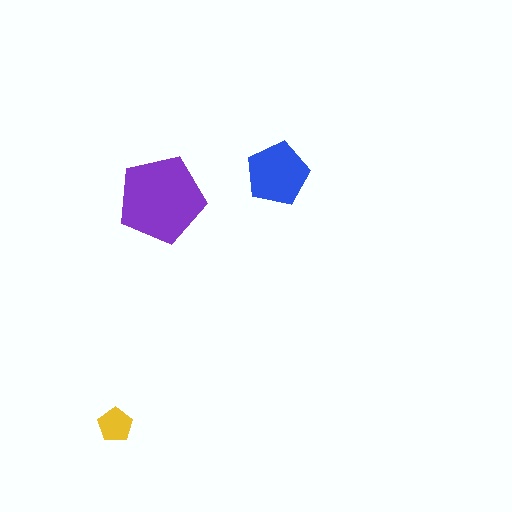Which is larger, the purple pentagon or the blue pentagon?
The purple one.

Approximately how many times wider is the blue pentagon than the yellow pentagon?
About 2 times wider.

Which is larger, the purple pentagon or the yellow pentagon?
The purple one.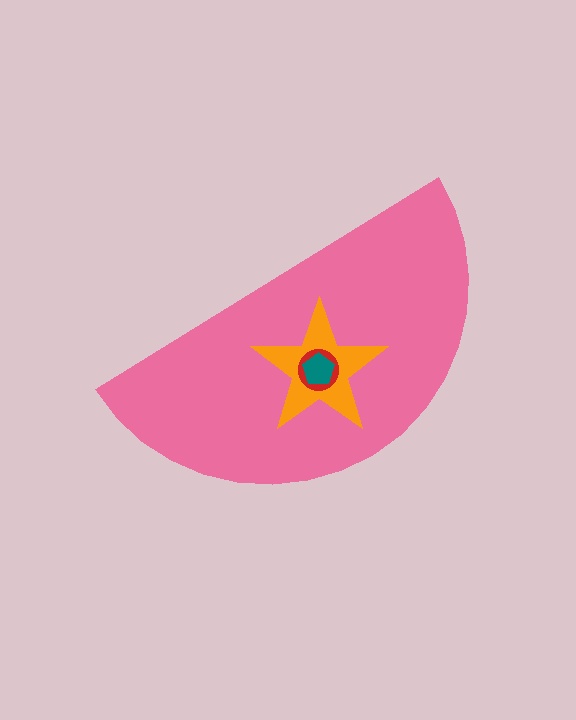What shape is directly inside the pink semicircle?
The orange star.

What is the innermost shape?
The teal pentagon.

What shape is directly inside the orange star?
The red circle.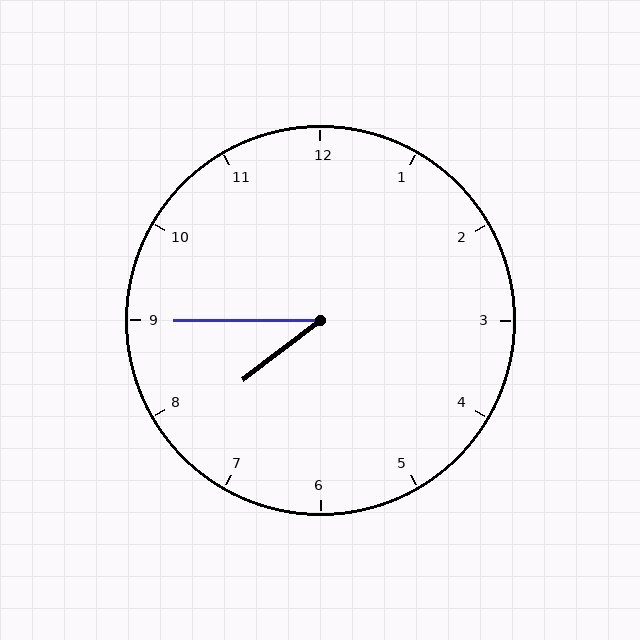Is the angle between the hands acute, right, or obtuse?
It is acute.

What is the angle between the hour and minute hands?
Approximately 38 degrees.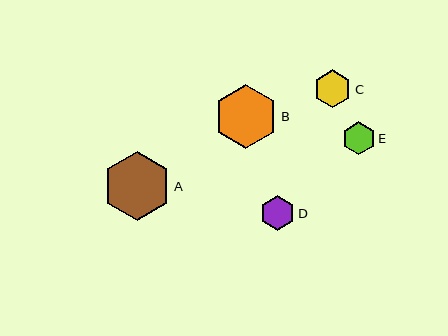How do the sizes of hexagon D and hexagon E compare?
Hexagon D and hexagon E are approximately the same size.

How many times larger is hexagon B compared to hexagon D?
Hexagon B is approximately 1.8 times the size of hexagon D.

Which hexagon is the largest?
Hexagon A is the largest with a size of approximately 69 pixels.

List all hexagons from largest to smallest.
From largest to smallest: A, B, C, D, E.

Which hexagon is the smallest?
Hexagon E is the smallest with a size of approximately 33 pixels.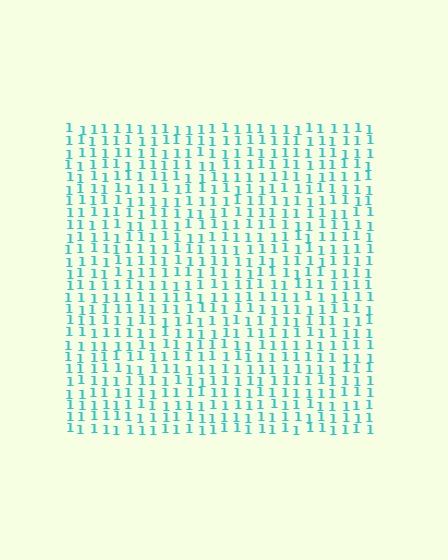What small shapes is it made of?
It is made of small digit 1's.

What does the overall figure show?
The overall figure shows a square.